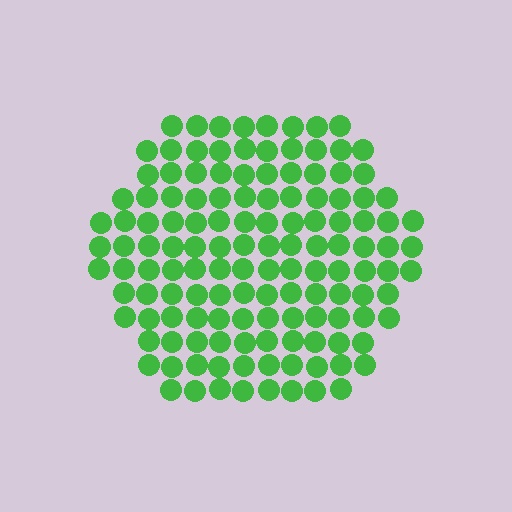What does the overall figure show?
The overall figure shows a hexagon.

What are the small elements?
The small elements are circles.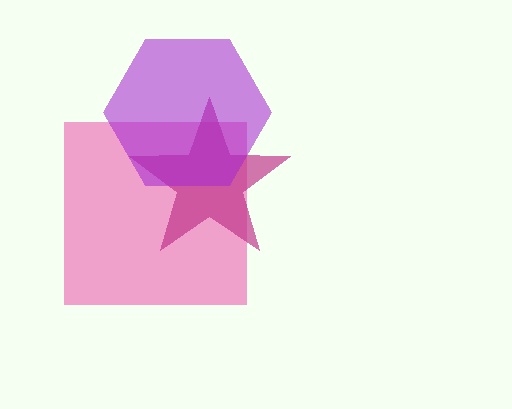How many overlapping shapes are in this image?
There are 3 overlapping shapes in the image.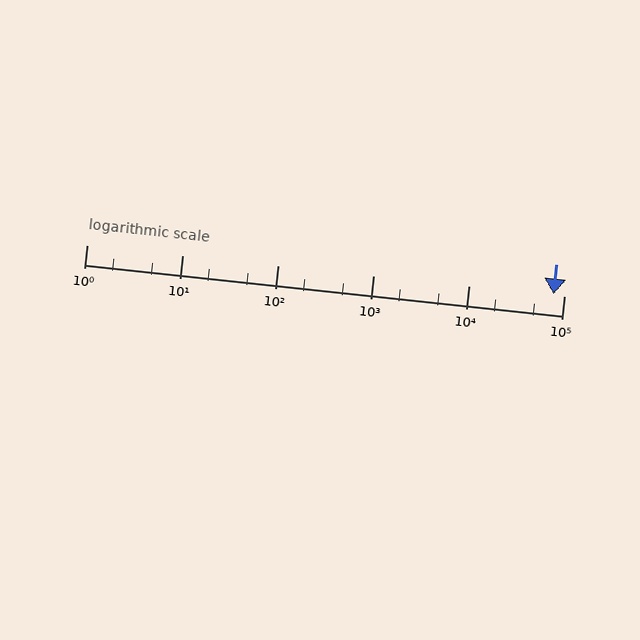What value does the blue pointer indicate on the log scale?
The pointer indicates approximately 78000.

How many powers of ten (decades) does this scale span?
The scale spans 5 decades, from 1 to 100000.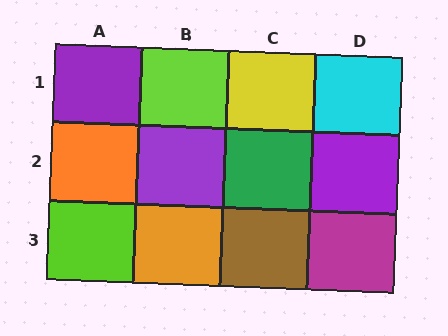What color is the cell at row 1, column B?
Lime.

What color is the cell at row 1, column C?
Yellow.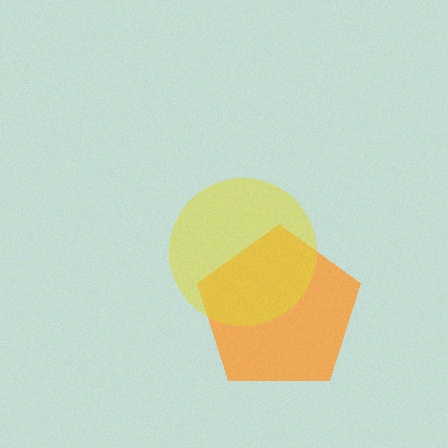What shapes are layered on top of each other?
The layered shapes are: an orange pentagon, a yellow circle.